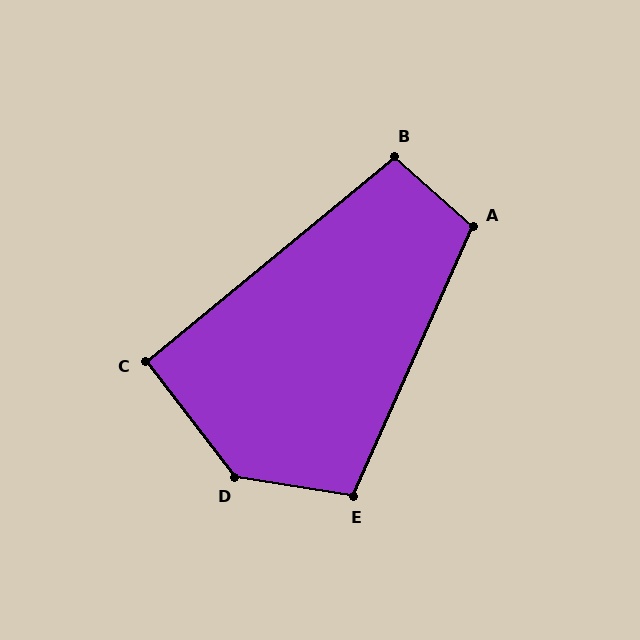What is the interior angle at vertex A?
Approximately 108 degrees (obtuse).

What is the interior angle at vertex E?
Approximately 105 degrees (obtuse).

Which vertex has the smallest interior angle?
C, at approximately 92 degrees.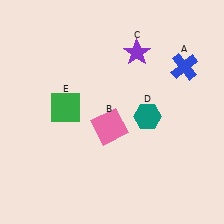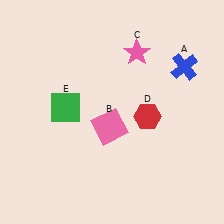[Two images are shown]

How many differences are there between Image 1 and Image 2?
There are 2 differences between the two images.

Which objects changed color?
C changed from purple to pink. D changed from teal to red.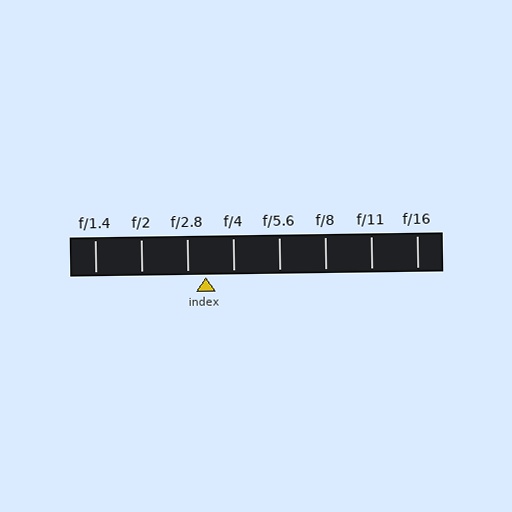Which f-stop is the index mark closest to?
The index mark is closest to f/2.8.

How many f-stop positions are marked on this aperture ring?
There are 8 f-stop positions marked.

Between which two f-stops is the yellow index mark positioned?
The index mark is between f/2.8 and f/4.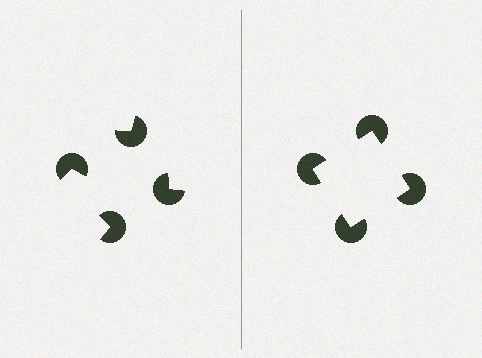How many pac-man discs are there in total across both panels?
8 — 4 on each side.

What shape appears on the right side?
An illusory square.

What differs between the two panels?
The pac-man discs are positioned identically on both sides; only the wedge orientations differ. On the right they align to a square; on the left they are misaligned.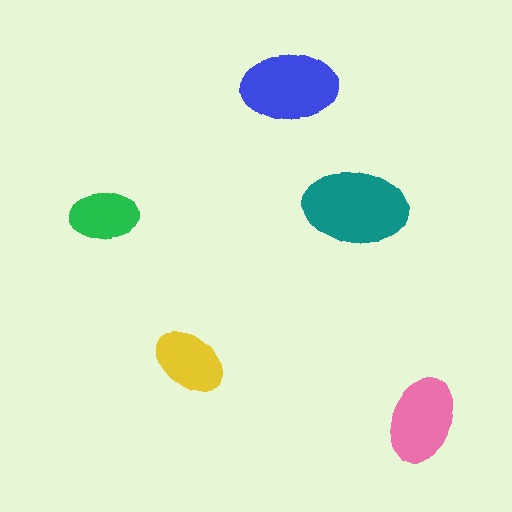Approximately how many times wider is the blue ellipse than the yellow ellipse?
About 1.5 times wider.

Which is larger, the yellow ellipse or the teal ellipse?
The teal one.